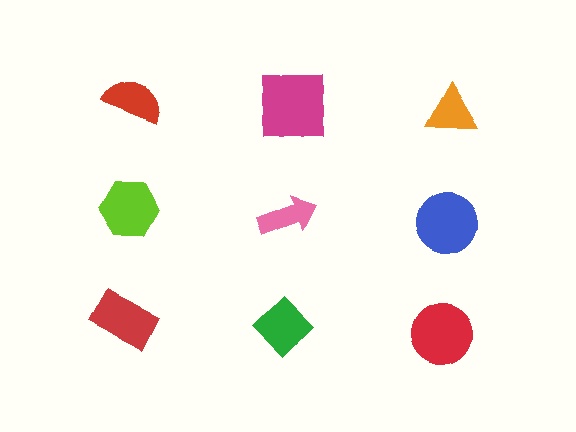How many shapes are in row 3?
3 shapes.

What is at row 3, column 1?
A red rectangle.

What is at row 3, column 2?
A green diamond.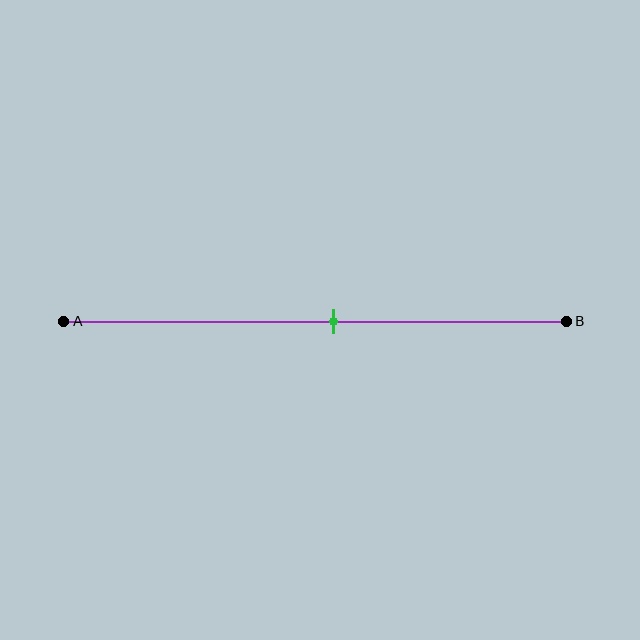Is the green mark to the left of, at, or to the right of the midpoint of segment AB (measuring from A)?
The green mark is to the right of the midpoint of segment AB.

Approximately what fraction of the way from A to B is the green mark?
The green mark is approximately 55% of the way from A to B.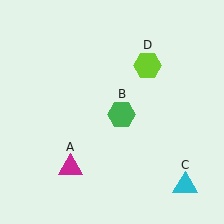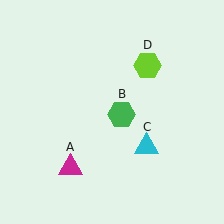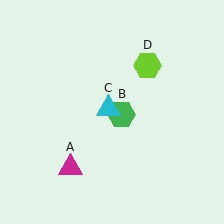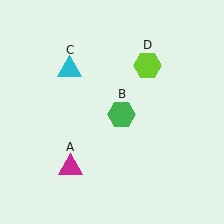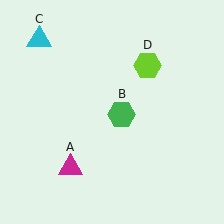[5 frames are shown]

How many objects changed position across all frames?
1 object changed position: cyan triangle (object C).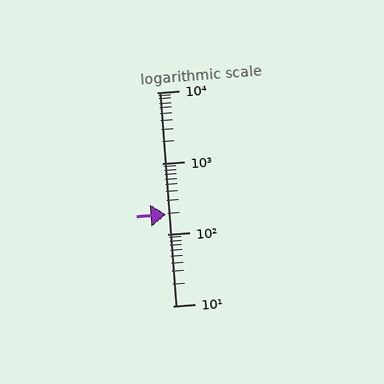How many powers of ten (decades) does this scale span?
The scale spans 3 decades, from 10 to 10000.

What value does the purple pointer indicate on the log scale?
The pointer indicates approximately 190.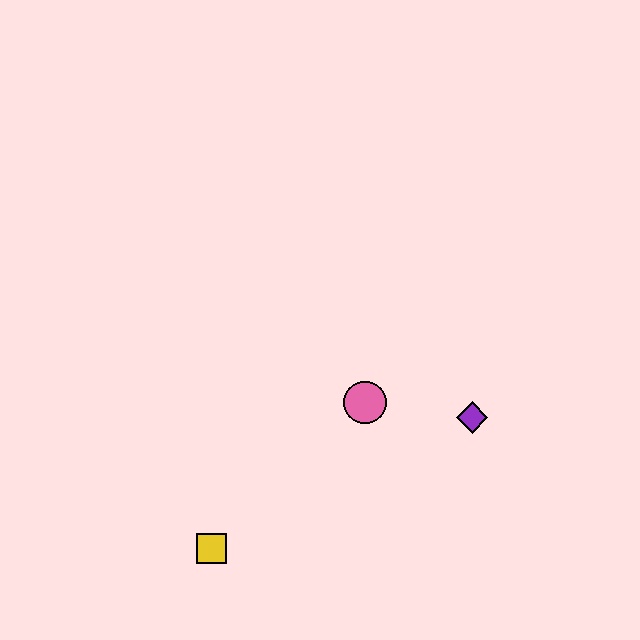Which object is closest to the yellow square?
The pink circle is closest to the yellow square.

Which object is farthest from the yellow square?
The purple diamond is farthest from the yellow square.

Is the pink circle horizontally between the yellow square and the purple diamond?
Yes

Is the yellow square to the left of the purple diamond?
Yes